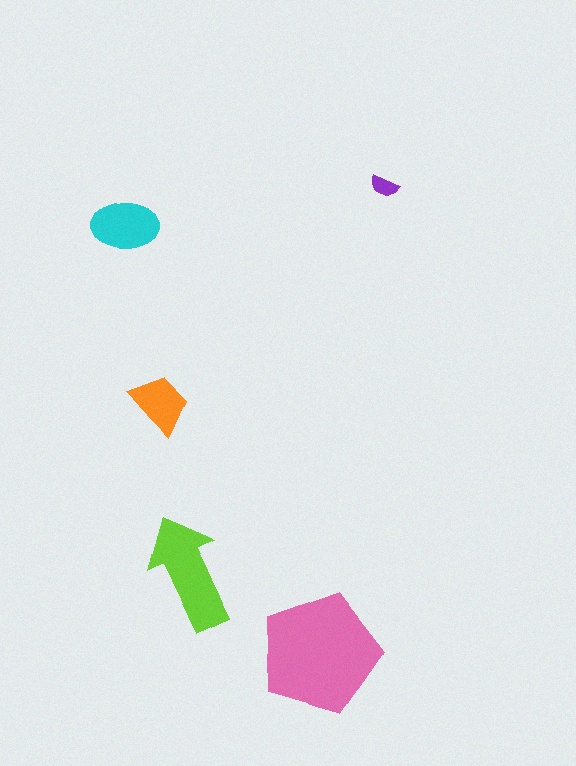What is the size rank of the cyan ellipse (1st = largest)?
3rd.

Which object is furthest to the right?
The purple semicircle is rightmost.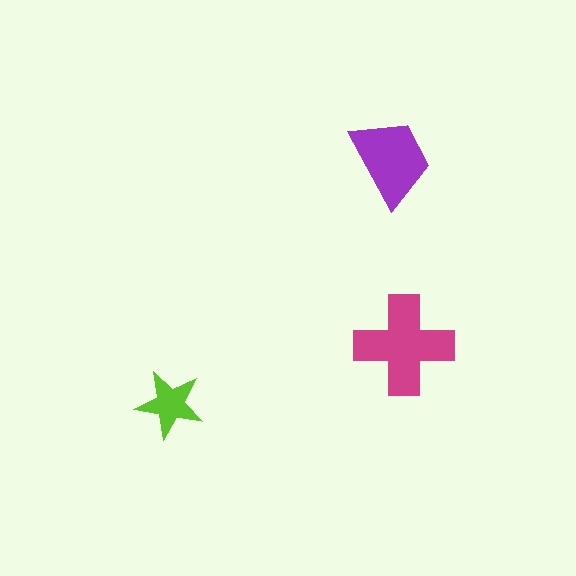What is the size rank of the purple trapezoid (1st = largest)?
2nd.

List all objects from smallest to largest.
The lime star, the purple trapezoid, the magenta cross.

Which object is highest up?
The purple trapezoid is topmost.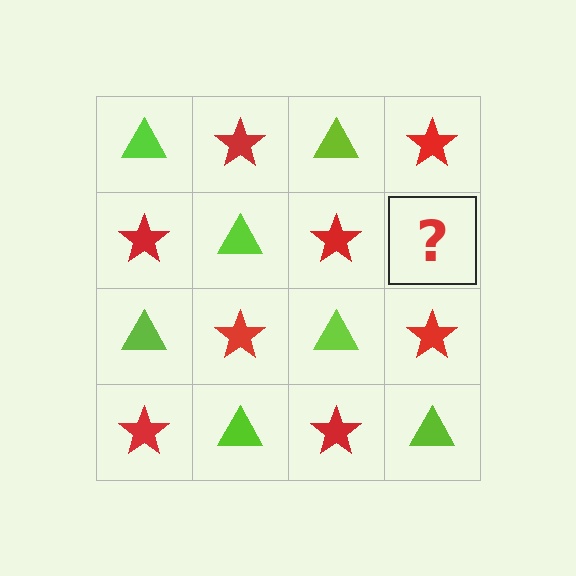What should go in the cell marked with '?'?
The missing cell should contain a lime triangle.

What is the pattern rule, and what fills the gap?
The rule is that it alternates lime triangle and red star in a checkerboard pattern. The gap should be filled with a lime triangle.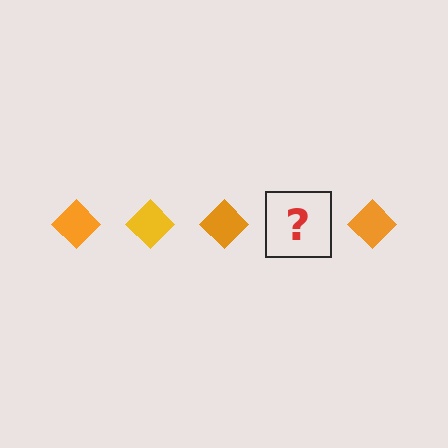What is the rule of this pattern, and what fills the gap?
The rule is that the pattern cycles through orange, yellow diamonds. The gap should be filled with a yellow diamond.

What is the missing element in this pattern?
The missing element is a yellow diamond.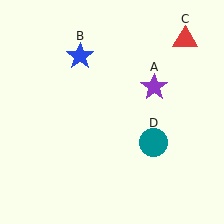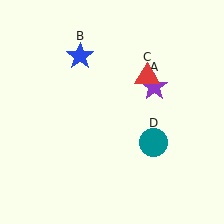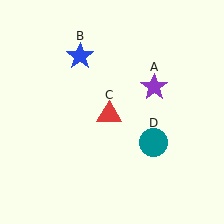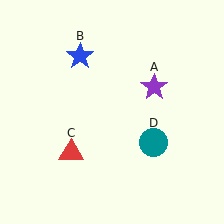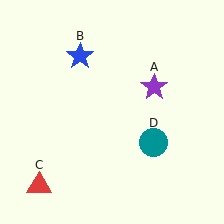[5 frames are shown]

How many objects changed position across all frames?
1 object changed position: red triangle (object C).